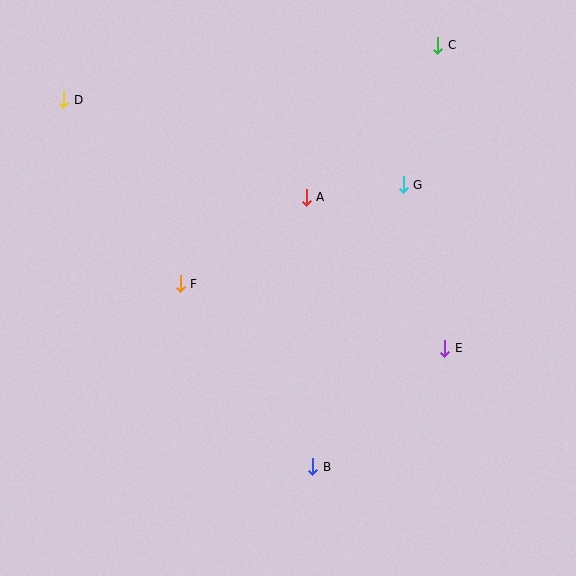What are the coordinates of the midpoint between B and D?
The midpoint between B and D is at (188, 283).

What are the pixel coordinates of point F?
Point F is at (180, 284).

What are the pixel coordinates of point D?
Point D is at (64, 100).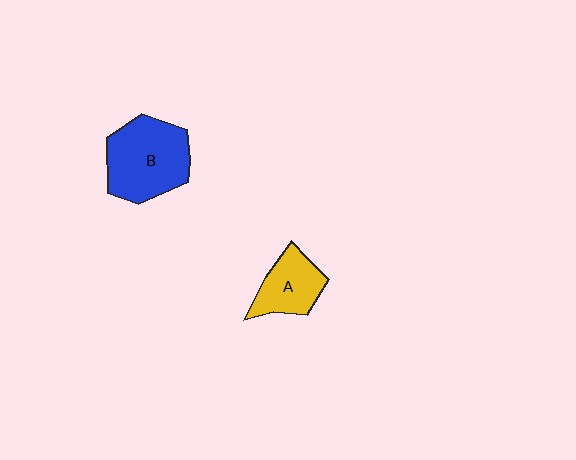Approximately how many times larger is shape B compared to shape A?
Approximately 1.7 times.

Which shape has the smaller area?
Shape A (yellow).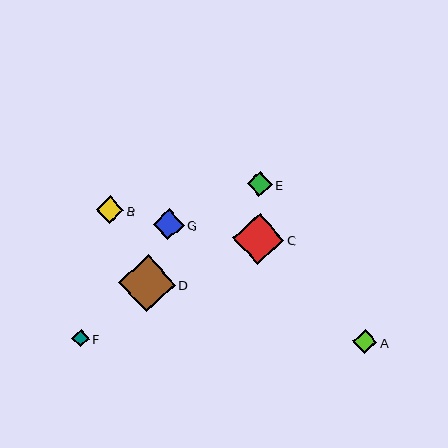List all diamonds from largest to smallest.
From largest to smallest: D, C, G, B, E, A, F.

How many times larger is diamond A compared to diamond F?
Diamond A is approximately 1.4 times the size of diamond F.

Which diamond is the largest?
Diamond D is the largest with a size of approximately 56 pixels.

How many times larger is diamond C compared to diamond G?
Diamond C is approximately 1.6 times the size of diamond G.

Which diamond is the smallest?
Diamond F is the smallest with a size of approximately 17 pixels.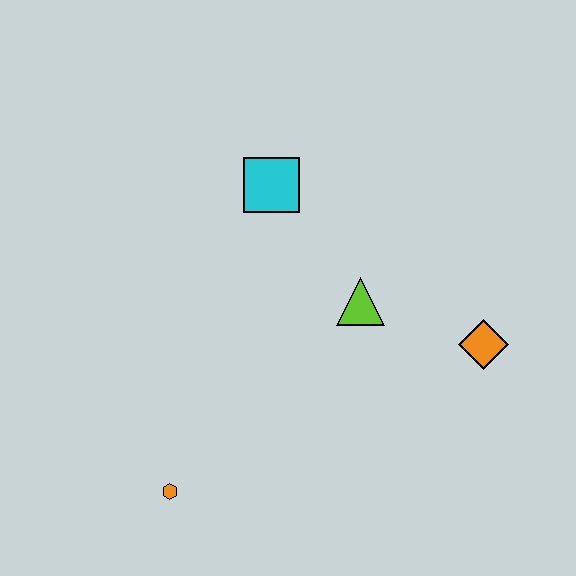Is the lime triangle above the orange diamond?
Yes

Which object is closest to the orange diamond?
The lime triangle is closest to the orange diamond.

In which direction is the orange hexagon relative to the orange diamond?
The orange hexagon is to the left of the orange diamond.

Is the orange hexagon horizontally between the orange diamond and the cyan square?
No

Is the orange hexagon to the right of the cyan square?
No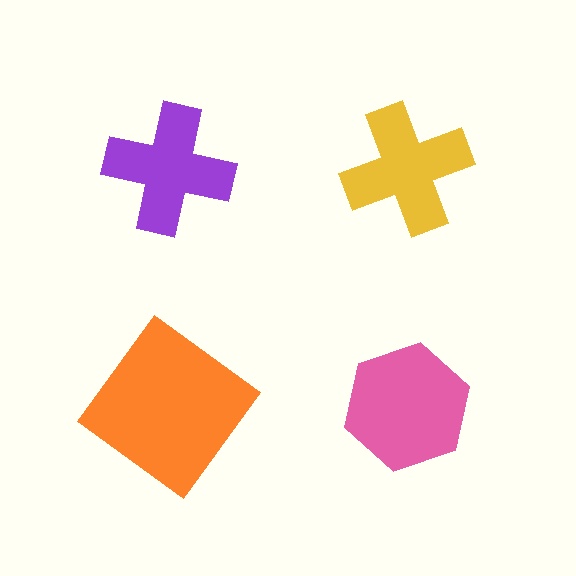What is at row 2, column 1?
An orange diamond.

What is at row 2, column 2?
A pink hexagon.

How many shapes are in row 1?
2 shapes.